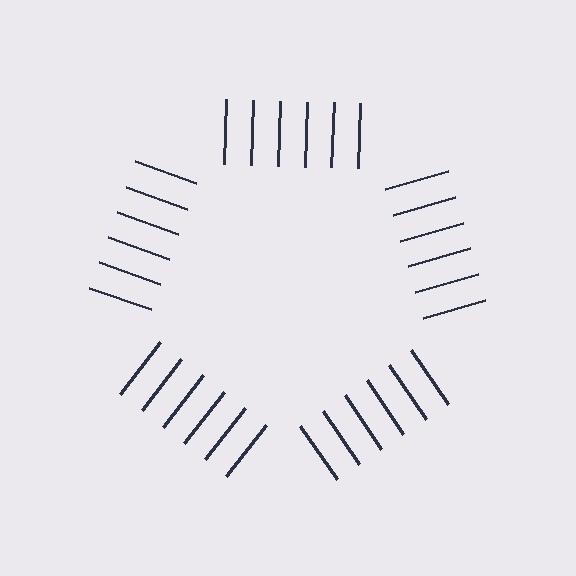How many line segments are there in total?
30 — 6 along each of the 5 edges.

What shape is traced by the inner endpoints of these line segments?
An illusory pentagon — the line segments terminate on its edges but no continuous stroke is drawn.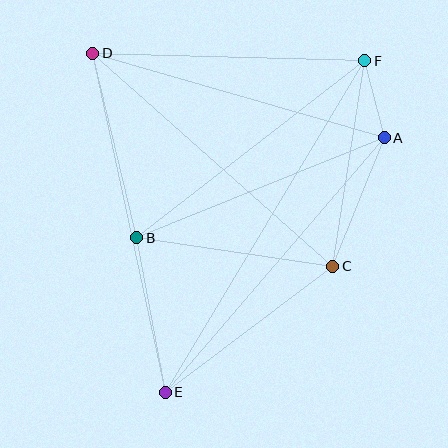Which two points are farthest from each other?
Points E and F are farthest from each other.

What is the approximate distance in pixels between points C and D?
The distance between C and D is approximately 321 pixels.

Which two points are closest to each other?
Points A and F are closest to each other.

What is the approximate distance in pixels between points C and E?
The distance between C and E is approximately 210 pixels.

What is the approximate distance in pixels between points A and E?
The distance between A and E is approximately 336 pixels.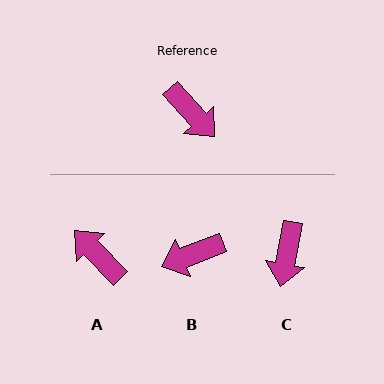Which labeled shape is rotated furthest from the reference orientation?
A, about 178 degrees away.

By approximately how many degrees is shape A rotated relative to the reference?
Approximately 178 degrees clockwise.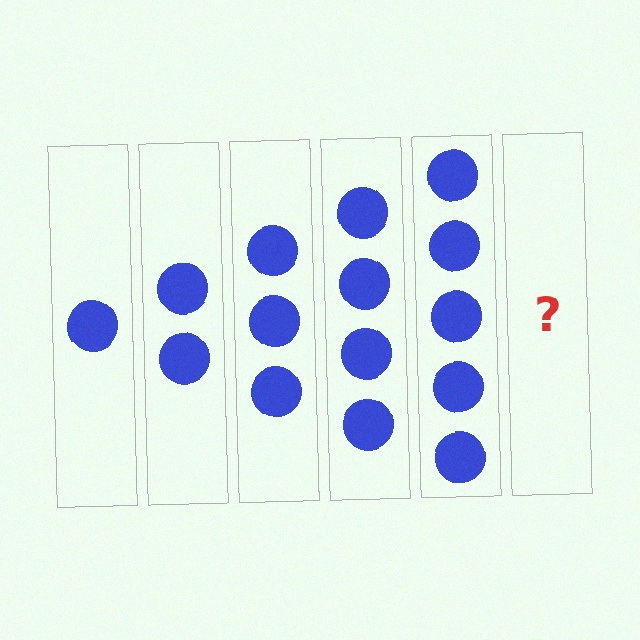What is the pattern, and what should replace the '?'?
The pattern is that each step adds one more circle. The '?' should be 6 circles.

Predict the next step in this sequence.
The next step is 6 circles.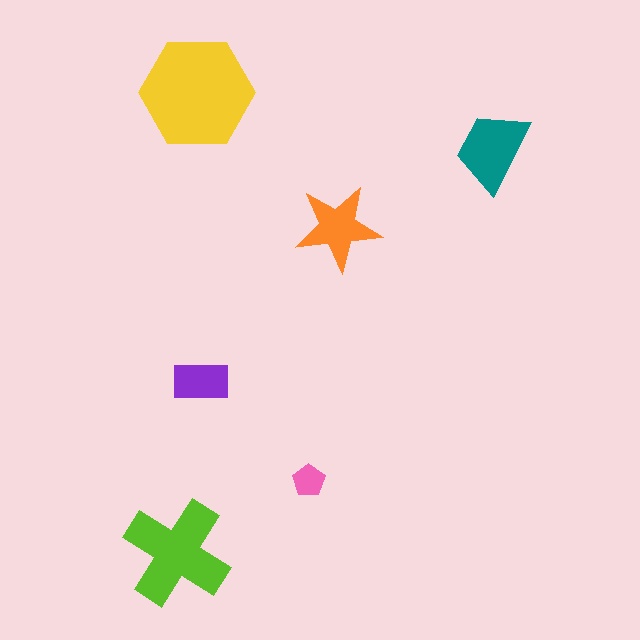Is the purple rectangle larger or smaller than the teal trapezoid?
Smaller.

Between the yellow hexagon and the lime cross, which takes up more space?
The yellow hexagon.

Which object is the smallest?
The pink pentagon.